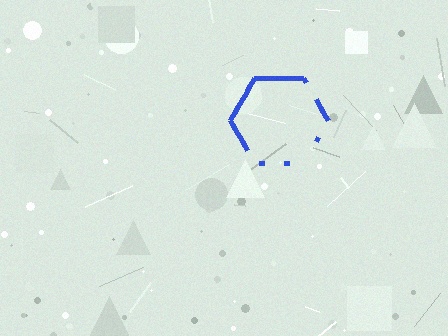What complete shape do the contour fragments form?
The contour fragments form a hexagon.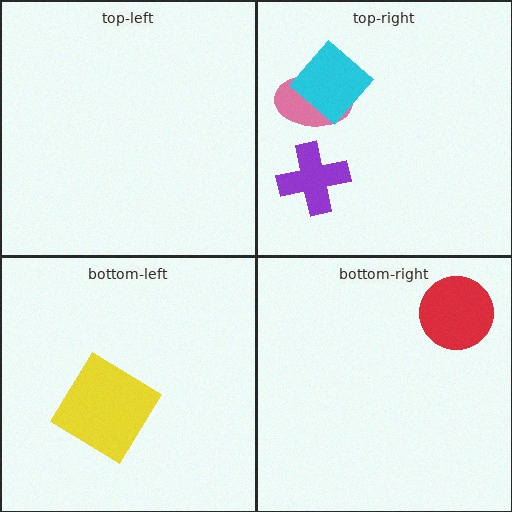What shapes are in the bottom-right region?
The red circle.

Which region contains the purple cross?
The top-right region.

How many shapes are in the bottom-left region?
1.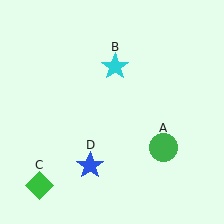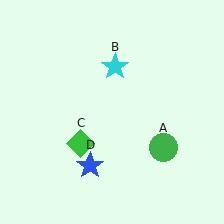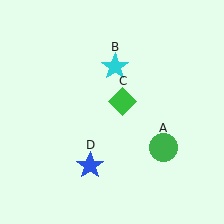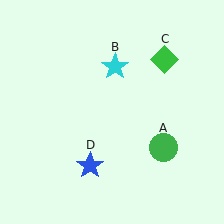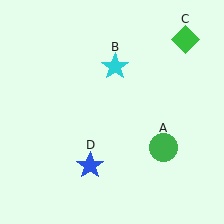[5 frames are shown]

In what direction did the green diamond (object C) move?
The green diamond (object C) moved up and to the right.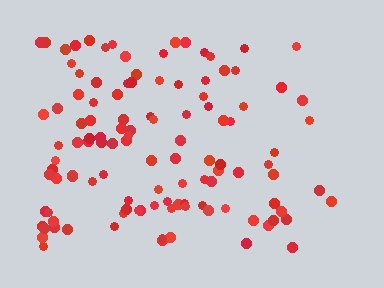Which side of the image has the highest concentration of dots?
The left.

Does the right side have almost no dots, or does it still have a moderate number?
Still a moderate number, just noticeably fewer than the left.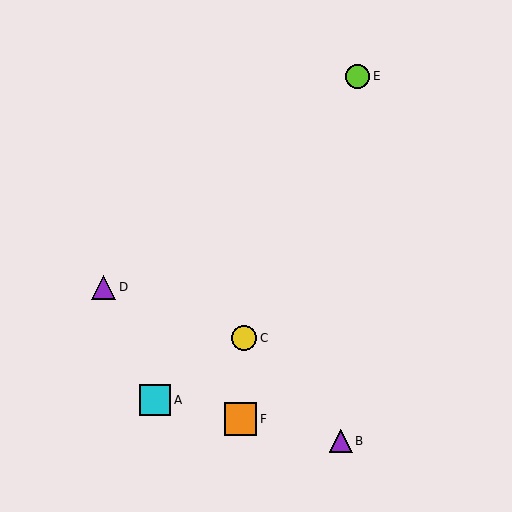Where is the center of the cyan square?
The center of the cyan square is at (155, 400).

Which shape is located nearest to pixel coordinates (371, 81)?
The lime circle (labeled E) at (358, 76) is nearest to that location.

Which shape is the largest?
The orange square (labeled F) is the largest.